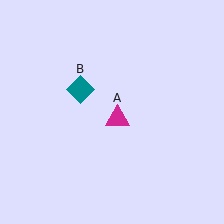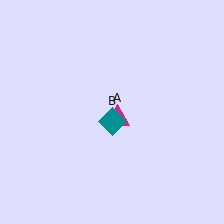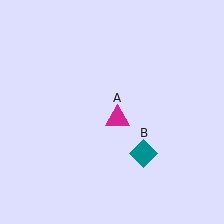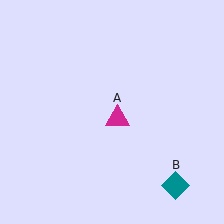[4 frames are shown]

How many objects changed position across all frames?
1 object changed position: teal diamond (object B).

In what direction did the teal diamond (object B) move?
The teal diamond (object B) moved down and to the right.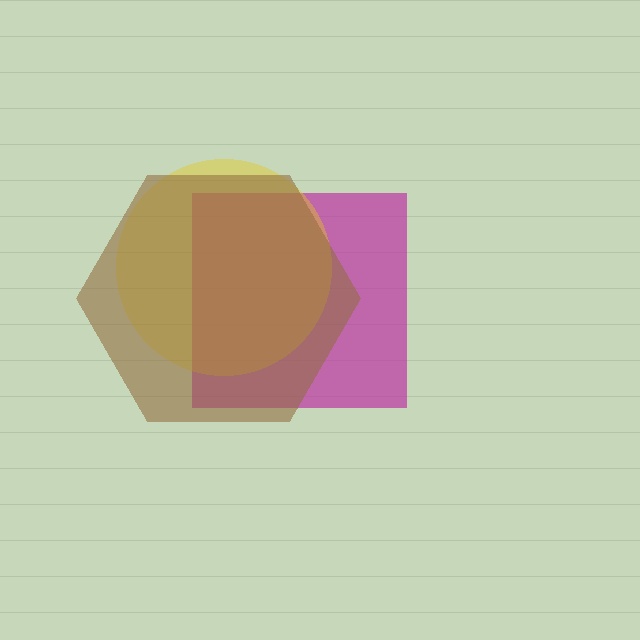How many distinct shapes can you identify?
There are 3 distinct shapes: a magenta square, a yellow circle, a brown hexagon.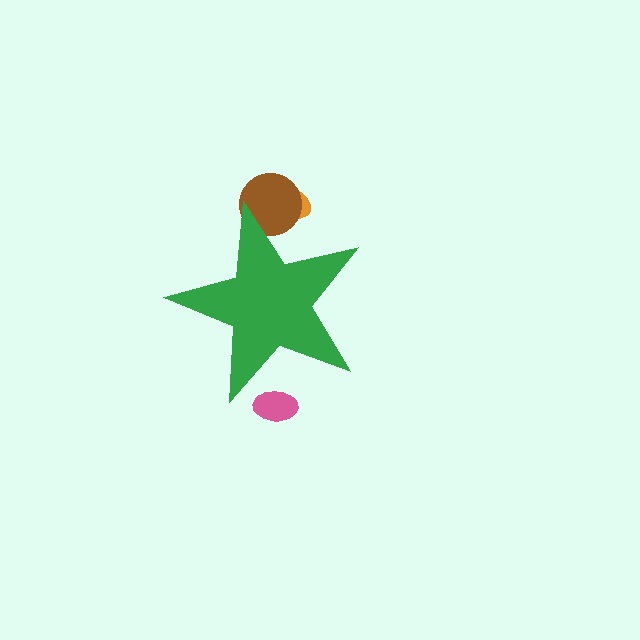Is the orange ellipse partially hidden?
Yes, the orange ellipse is partially hidden behind the green star.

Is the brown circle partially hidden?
Yes, the brown circle is partially hidden behind the green star.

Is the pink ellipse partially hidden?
Yes, the pink ellipse is partially hidden behind the green star.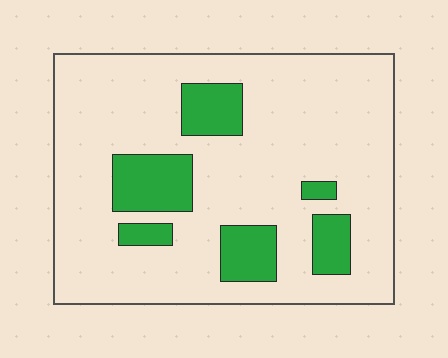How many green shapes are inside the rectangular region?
6.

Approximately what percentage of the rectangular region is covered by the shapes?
Approximately 20%.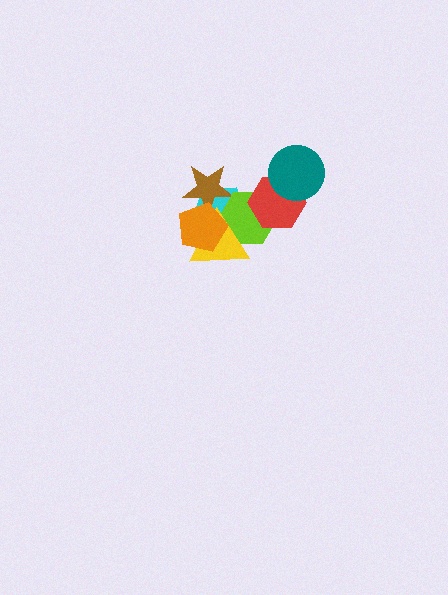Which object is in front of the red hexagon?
The teal circle is in front of the red hexagon.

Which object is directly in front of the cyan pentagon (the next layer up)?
The brown star is directly in front of the cyan pentagon.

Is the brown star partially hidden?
Yes, it is partially covered by another shape.